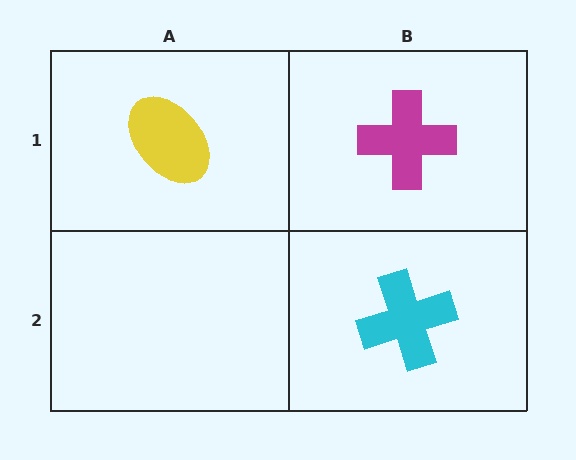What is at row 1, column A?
A yellow ellipse.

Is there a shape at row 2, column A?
No, that cell is empty.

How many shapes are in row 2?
1 shape.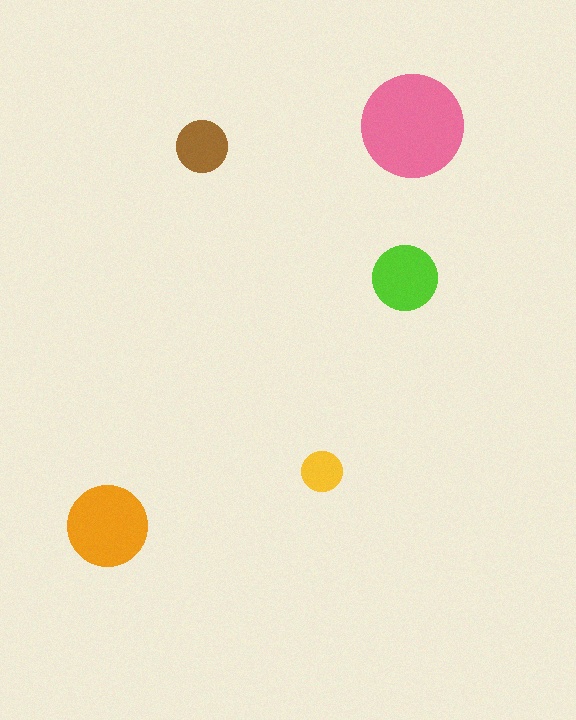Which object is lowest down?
The orange circle is bottommost.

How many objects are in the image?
There are 5 objects in the image.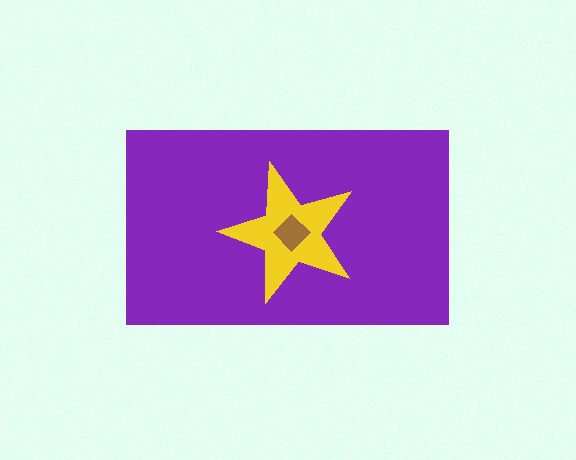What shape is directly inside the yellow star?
The brown diamond.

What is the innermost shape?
The brown diamond.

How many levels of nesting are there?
3.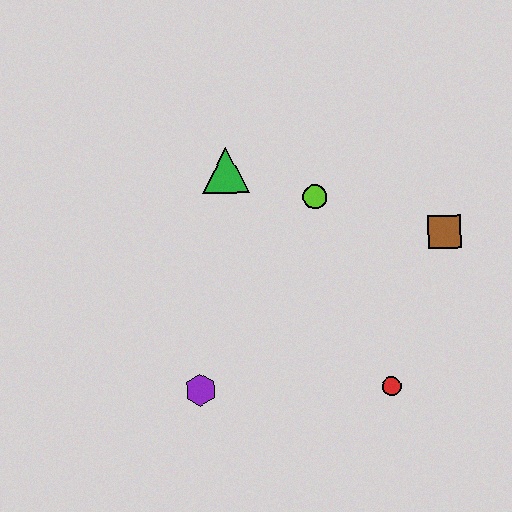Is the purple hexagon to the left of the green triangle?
Yes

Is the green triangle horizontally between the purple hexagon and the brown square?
Yes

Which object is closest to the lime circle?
The green triangle is closest to the lime circle.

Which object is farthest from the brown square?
The purple hexagon is farthest from the brown square.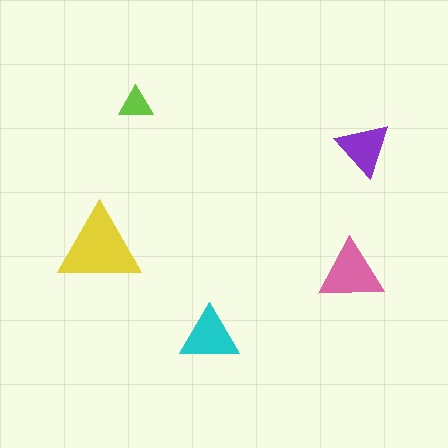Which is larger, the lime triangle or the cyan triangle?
The cyan one.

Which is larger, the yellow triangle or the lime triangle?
The yellow one.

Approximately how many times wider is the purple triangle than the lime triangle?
About 1.5 times wider.